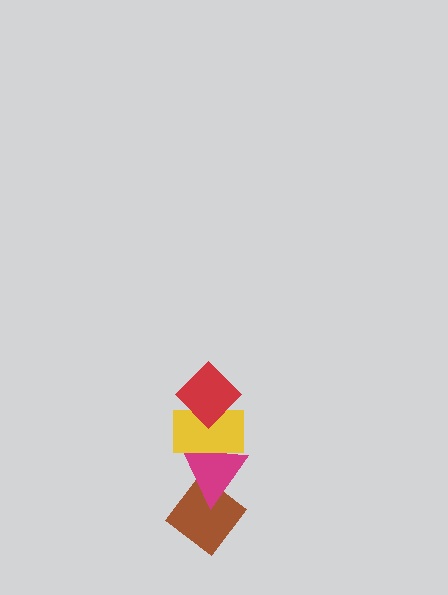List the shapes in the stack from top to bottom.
From top to bottom: the red diamond, the yellow rectangle, the magenta triangle, the brown diamond.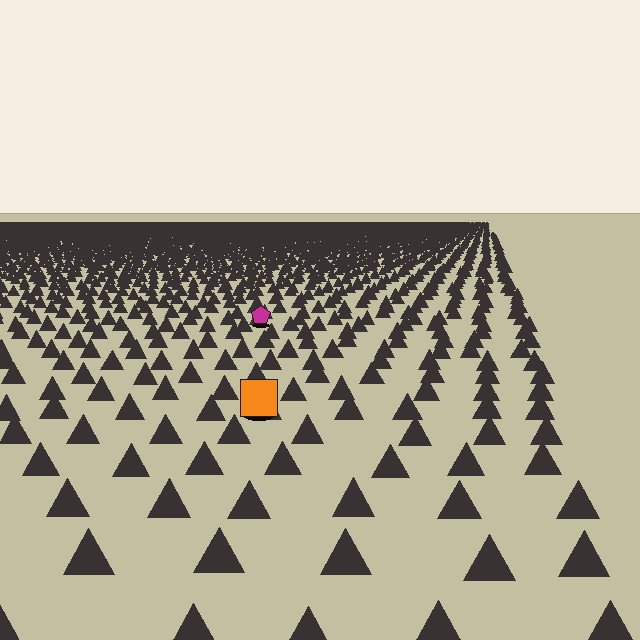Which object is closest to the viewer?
The orange square is closest. The texture marks near it are larger and more spread out.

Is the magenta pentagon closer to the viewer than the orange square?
No. The orange square is closer — you can tell from the texture gradient: the ground texture is coarser near it.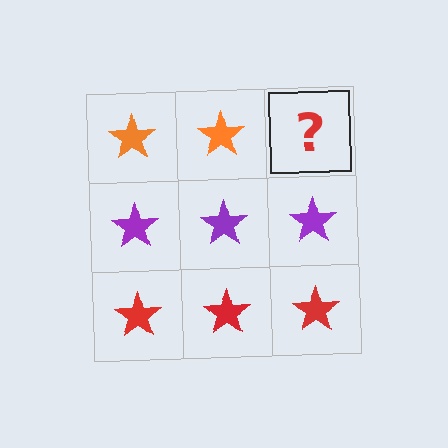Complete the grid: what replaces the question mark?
The question mark should be replaced with an orange star.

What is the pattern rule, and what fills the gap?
The rule is that each row has a consistent color. The gap should be filled with an orange star.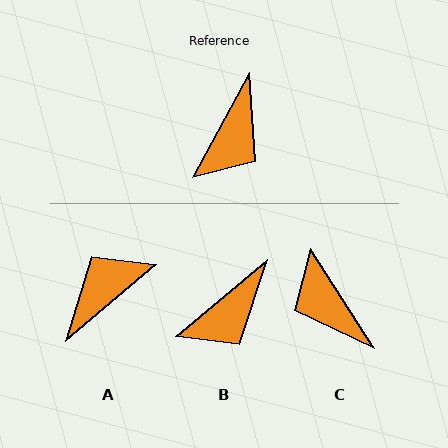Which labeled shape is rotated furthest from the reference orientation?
A, about 159 degrees away.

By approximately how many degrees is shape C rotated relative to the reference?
Approximately 119 degrees clockwise.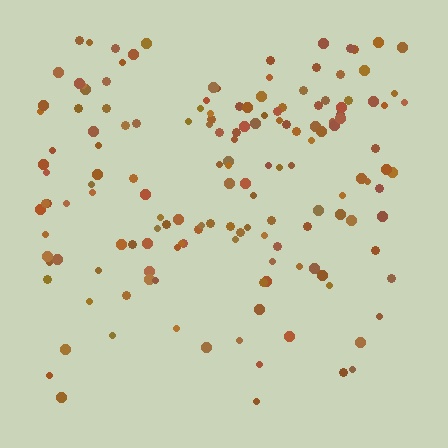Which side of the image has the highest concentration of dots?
The top.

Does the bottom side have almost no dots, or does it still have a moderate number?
Still a moderate number, just noticeably fewer than the top.